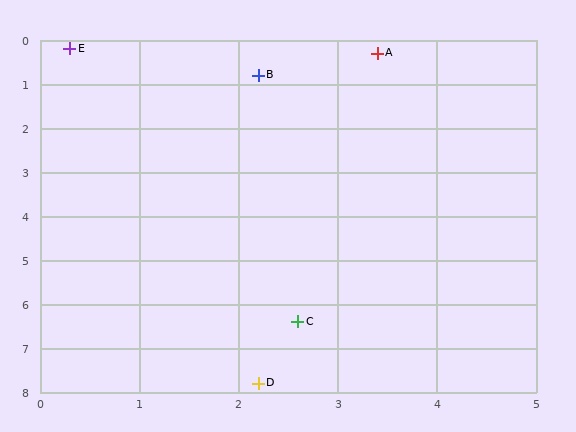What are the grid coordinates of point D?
Point D is at approximately (2.2, 7.8).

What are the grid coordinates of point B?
Point B is at approximately (2.2, 0.8).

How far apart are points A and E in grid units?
Points A and E are about 3.1 grid units apart.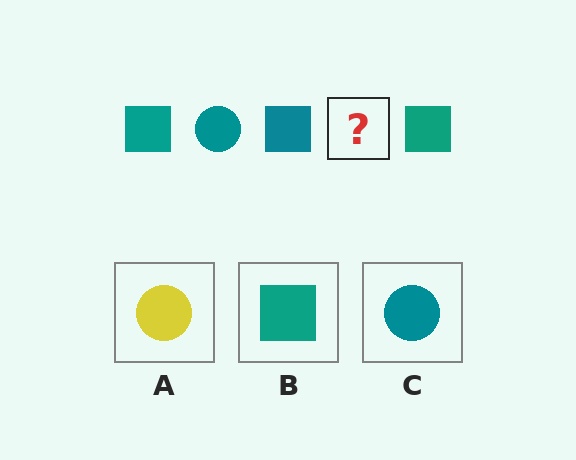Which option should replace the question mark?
Option C.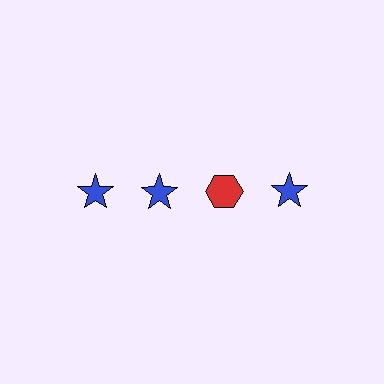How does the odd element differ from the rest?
It differs in both color (red instead of blue) and shape (hexagon instead of star).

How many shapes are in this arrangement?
There are 4 shapes arranged in a grid pattern.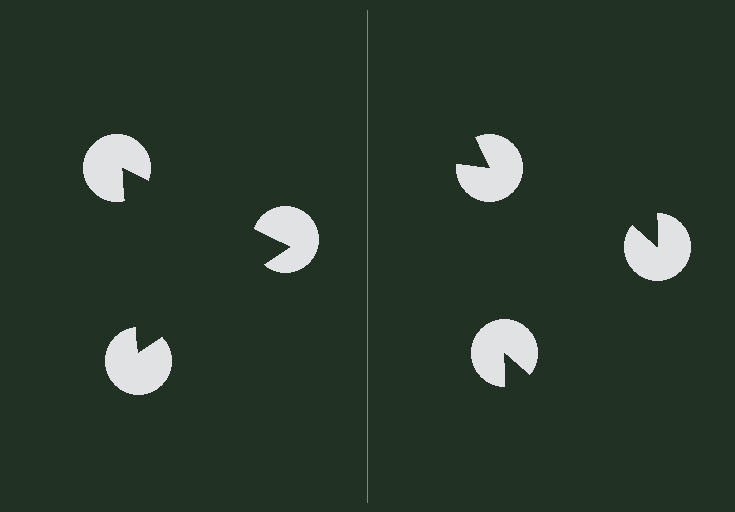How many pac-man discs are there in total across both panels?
6 — 3 on each side.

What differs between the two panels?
The pac-man discs are positioned identically on both sides; only the wedge orientations differ. On the left they align to a triangle; on the right they are misaligned.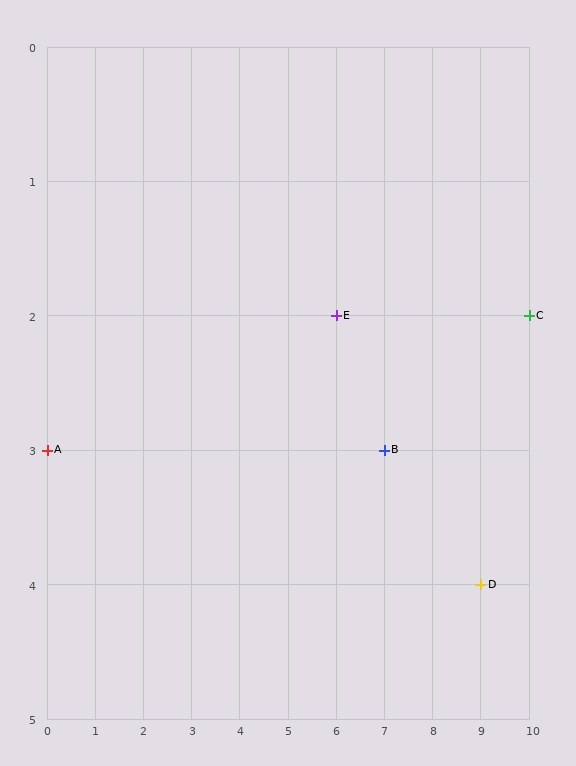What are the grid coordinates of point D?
Point D is at grid coordinates (9, 4).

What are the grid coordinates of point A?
Point A is at grid coordinates (0, 3).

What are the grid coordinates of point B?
Point B is at grid coordinates (7, 3).